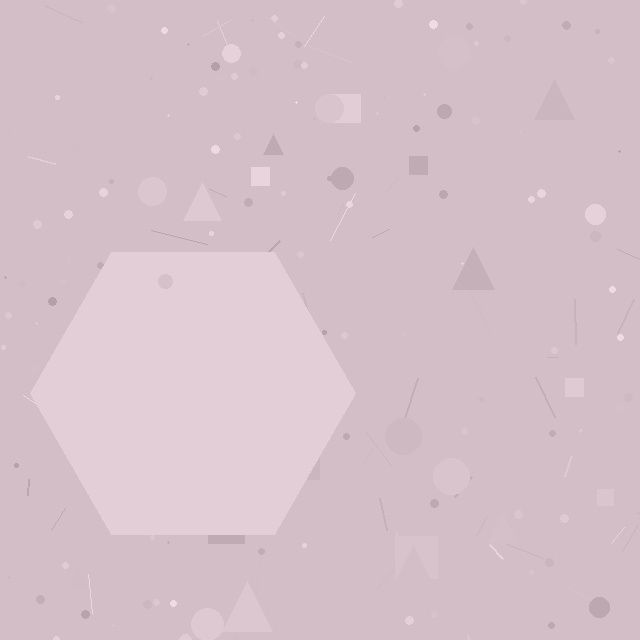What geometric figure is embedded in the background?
A hexagon is embedded in the background.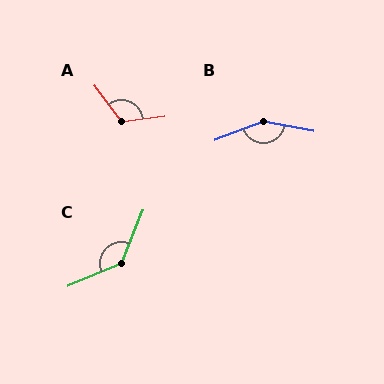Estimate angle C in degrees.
Approximately 135 degrees.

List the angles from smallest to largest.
A (119°), C (135°), B (148°).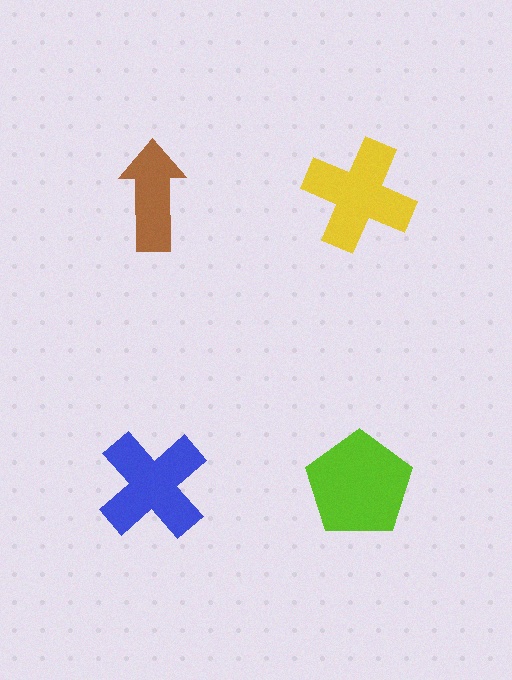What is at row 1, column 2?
A yellow cross.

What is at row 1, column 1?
A brown arrow.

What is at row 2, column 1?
A blue cross.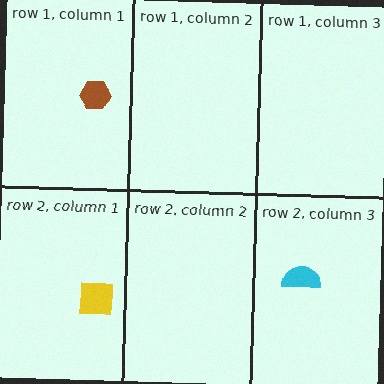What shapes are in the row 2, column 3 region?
The cyan semicircle.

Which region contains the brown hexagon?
The row 1, column 1 region.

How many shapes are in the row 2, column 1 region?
1.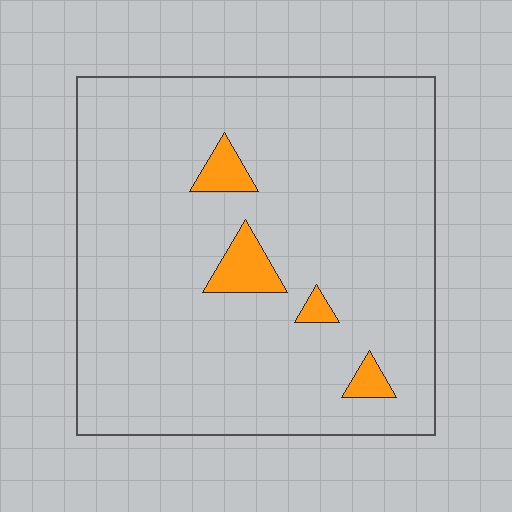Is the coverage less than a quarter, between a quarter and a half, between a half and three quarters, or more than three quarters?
Less than a quarter.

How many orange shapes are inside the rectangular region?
4.